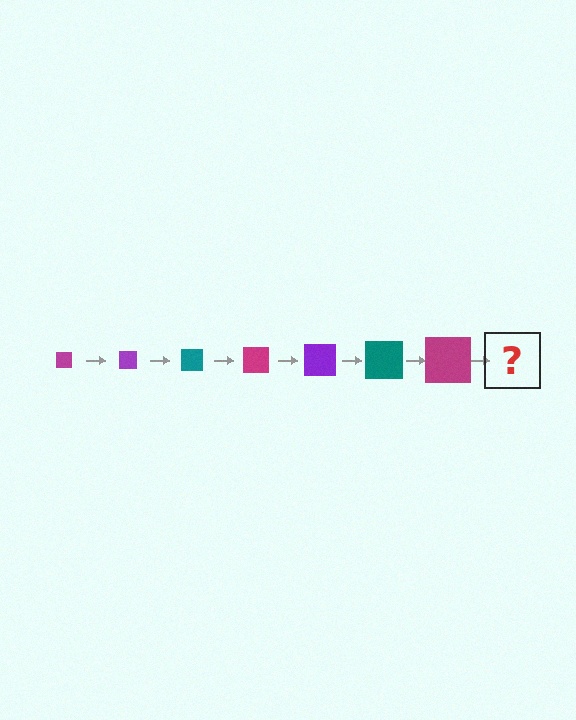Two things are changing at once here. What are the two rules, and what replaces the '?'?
The two rules are that the square grows larger each step and the color cycles through magenta, purple, and teal. The '?' should be a purple square, larger than the previous one.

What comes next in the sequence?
The next element should be a purple square, larger than the previous one.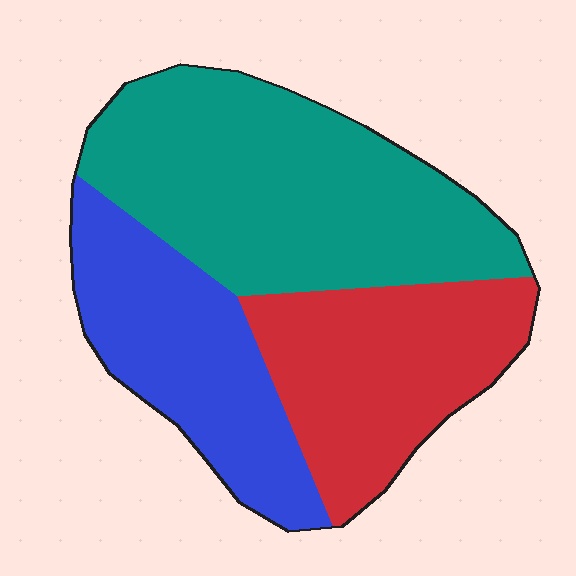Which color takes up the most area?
Teal, at roughly 45%.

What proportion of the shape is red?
Red covers 29% of the shape.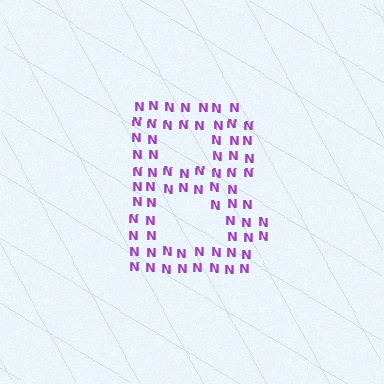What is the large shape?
The large shape is the letter B.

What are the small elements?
The small elements are letter N's.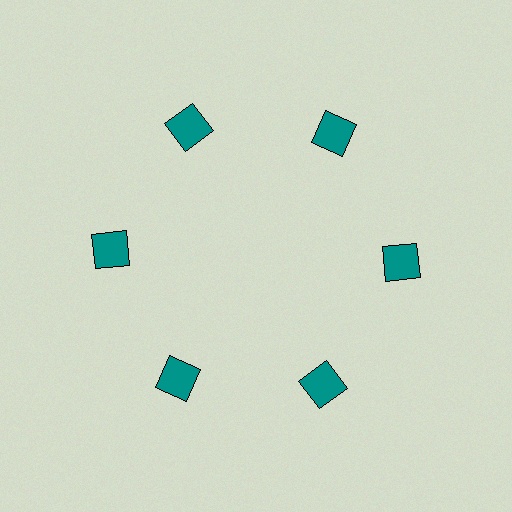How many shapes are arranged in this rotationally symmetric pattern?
There are 6 shapes, arranged in 6 groups of 1.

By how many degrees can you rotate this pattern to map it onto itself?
The pattern maps onto itself every 60 degrees of rotation.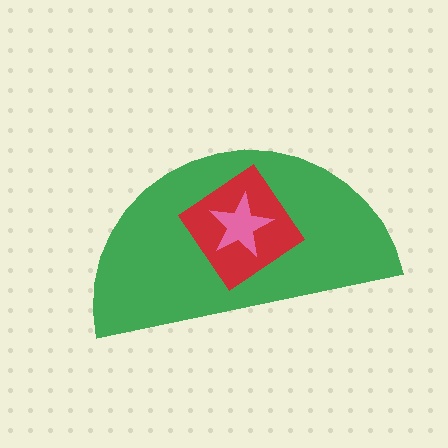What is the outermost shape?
The green semicircle.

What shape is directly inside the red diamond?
The pink star.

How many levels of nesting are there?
3.